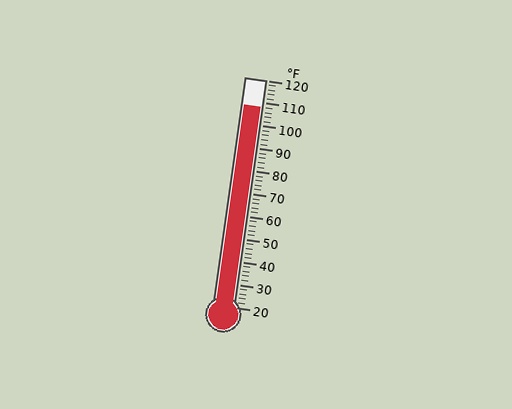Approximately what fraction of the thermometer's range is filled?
The thermometer is filled to approximately 90% of its range.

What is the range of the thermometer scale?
The thermometer scale ranges from 20°F to 120°F.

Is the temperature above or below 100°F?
The temperature is above 100°F.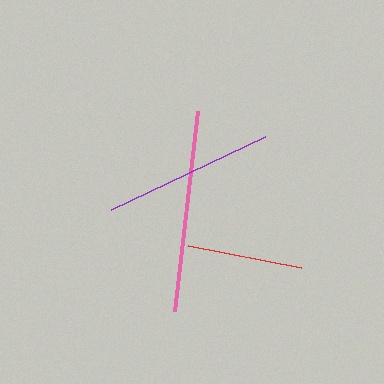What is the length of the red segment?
The red segment is approximately 115 pixels long.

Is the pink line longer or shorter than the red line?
The pink line is longer than the red line.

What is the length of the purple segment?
The purple segment is approximately 170 pixels long.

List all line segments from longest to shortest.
From longest to shortest: pink, purple, red.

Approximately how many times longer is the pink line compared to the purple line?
The pink line is approximately 1.2 times the length of the purple line.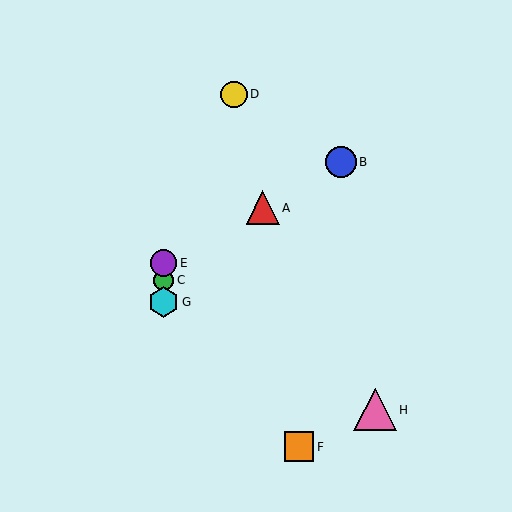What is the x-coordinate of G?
Object G is at x≈164.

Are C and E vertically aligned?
Yes, both are at x≈164.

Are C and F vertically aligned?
No, C is at x≈164 and F is at x≈299.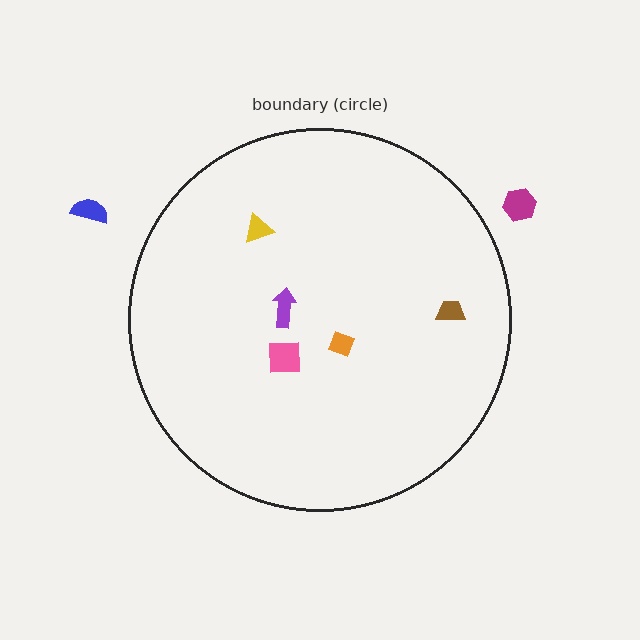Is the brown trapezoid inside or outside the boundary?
Inside.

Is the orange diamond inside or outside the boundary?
Inside.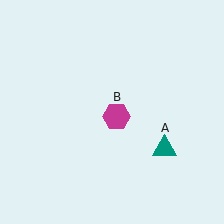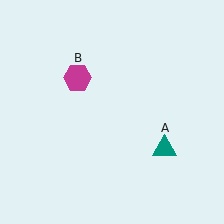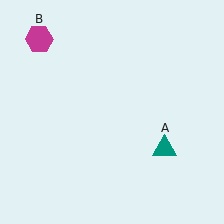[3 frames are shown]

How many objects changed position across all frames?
1 object changed position: magenta hexagon (object B).